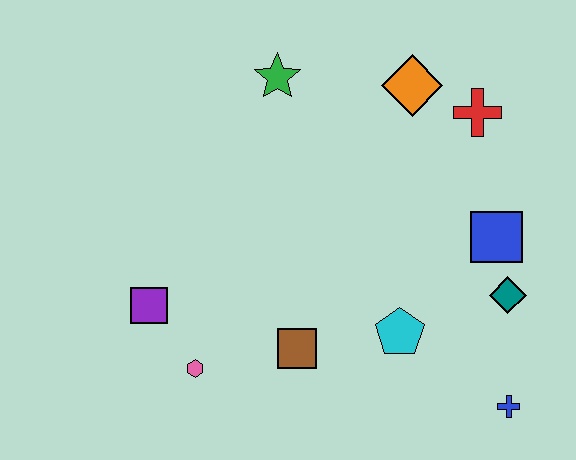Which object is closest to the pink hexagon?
The purple square is closest to the pink hexagon.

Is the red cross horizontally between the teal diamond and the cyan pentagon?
Yes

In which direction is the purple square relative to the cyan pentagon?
The purple square is to the left of the cyan pentagon.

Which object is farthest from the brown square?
The red cross is farthest from the brown square.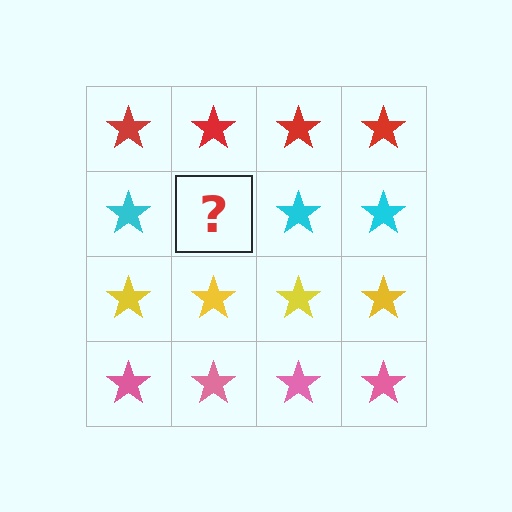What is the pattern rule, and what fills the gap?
The rule is that each row has a consistent color. The gap should be filled with a cyan star.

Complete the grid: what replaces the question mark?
The question mark should be replaced with a cyan star.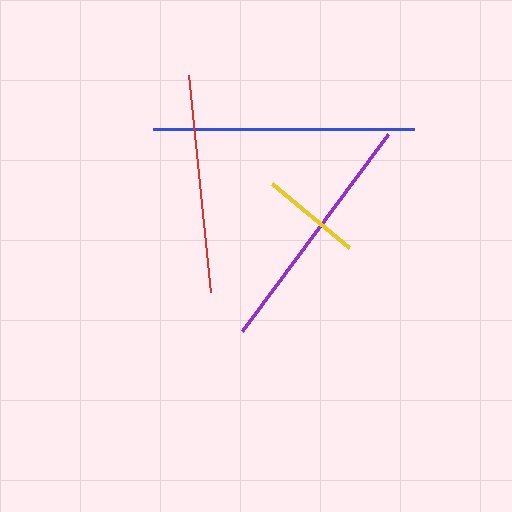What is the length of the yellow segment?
The yellow segment is approximately 99 pixels long.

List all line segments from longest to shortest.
From longest to shortest: blue, purple, red, yellow.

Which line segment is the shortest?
The yellow line is the shortest at approximately 99 pixels.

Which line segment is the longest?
The blue line is the longest at approximately 261 pixels.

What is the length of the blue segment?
The blue segment is approximately 261 pixels long.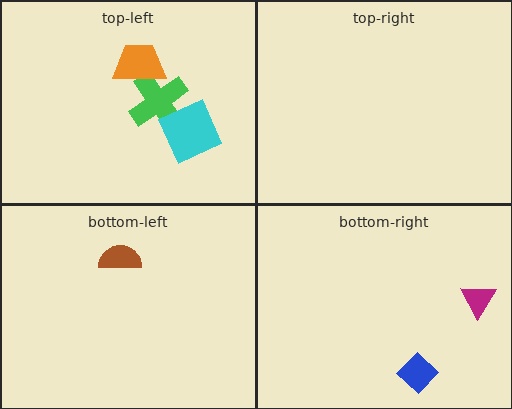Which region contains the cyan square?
The top-left region.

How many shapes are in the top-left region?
3.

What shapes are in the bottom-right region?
The magenta triangle, the blue diamond.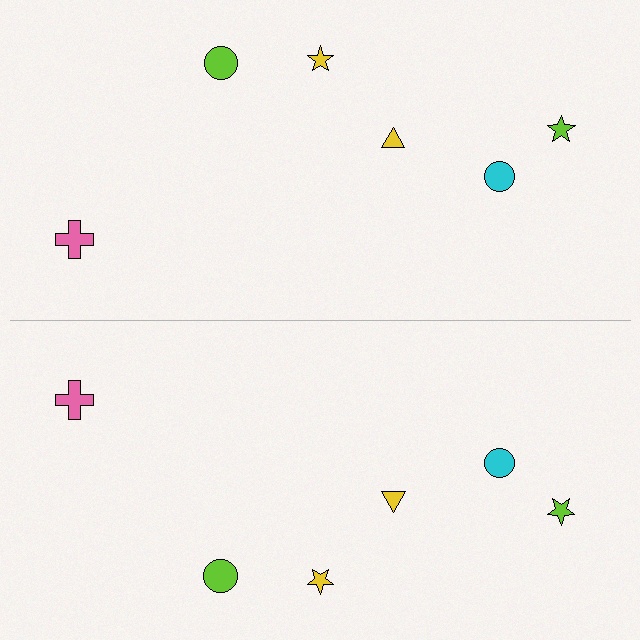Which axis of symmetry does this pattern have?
The pattern has a horizontal axis of symmetry running through the center of the image.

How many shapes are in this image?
There are 12 shapes in this image.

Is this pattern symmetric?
Yes, this pattern has bilateral (reflection) symmetry.